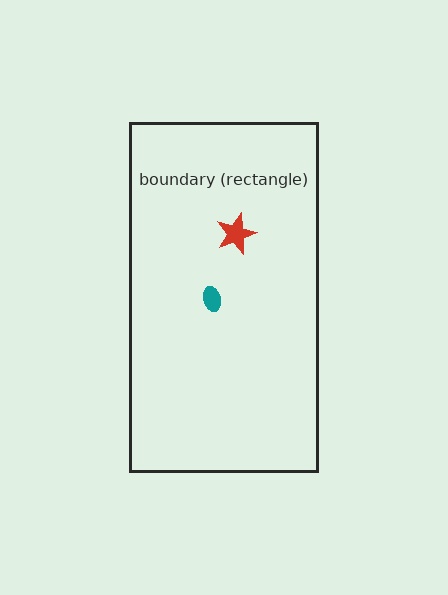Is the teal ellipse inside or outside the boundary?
Inside.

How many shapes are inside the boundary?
2 inside, 0 outside.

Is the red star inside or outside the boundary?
Inside.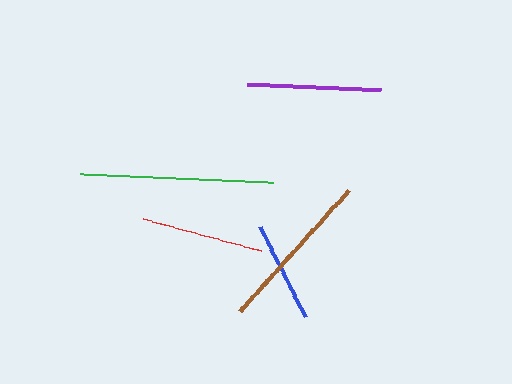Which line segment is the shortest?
The blue line is the shortest at approximately 101 pixels.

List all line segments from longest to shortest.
From longest to shortest: green, brown, purple, red, blue.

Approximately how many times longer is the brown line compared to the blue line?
The brown line is approximately 1.6 times the length of the blue line.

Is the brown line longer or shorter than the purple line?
The brown line is longer than the purple line.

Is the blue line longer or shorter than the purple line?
The purple line is longer than the blue line.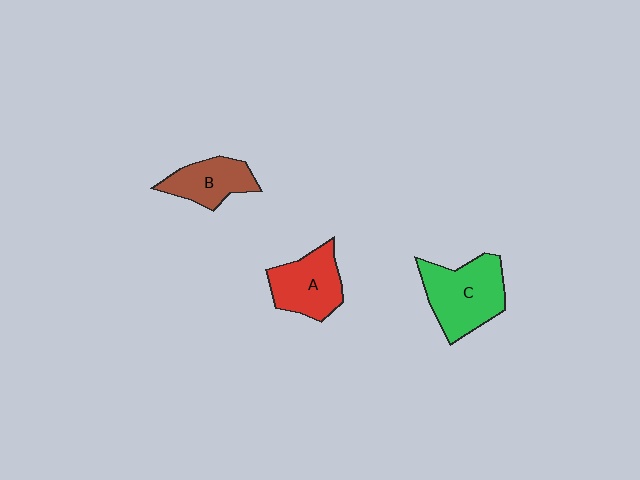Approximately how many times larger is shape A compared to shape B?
Approximately 1.2 times.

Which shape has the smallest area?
Shape B (brown).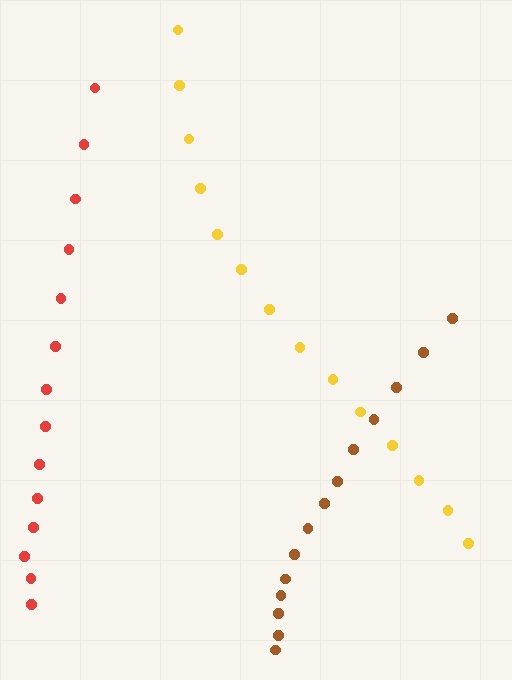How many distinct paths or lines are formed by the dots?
There are 3 distinct paths.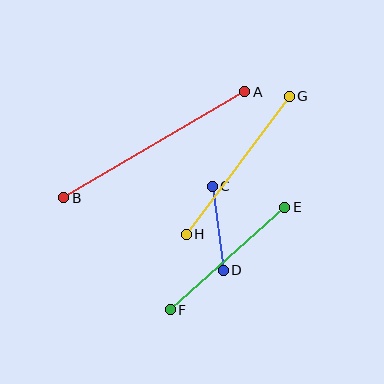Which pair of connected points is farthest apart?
Points A and B are farthest apart.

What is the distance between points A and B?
The distance is approximately 210 pixels.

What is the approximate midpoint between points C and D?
The midpoint is at approximately (218, 228) pixels.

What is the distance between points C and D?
The distance is approximately 85 pixels.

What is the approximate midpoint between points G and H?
The midpoint is at approximately (238, 165) pixels.